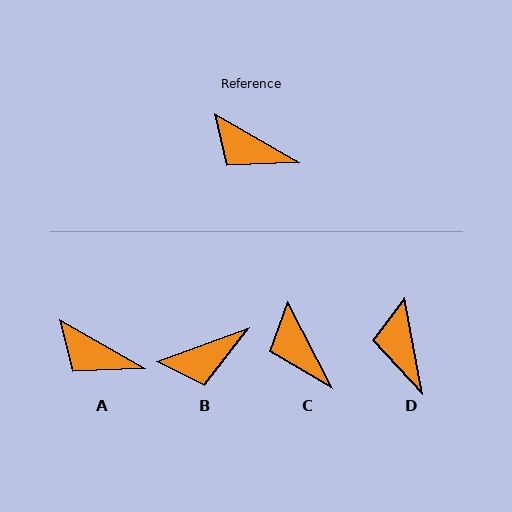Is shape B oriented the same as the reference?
No, it is off by about 50 degrees.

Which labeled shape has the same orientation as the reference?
A.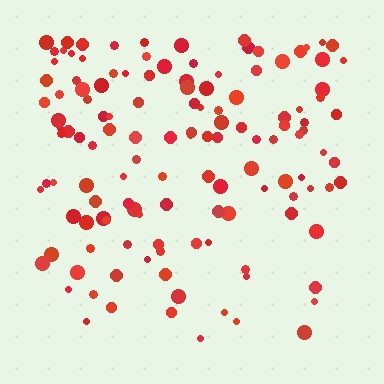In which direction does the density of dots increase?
From bottom to top, with the top side densest.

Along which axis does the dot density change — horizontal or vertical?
Vertical.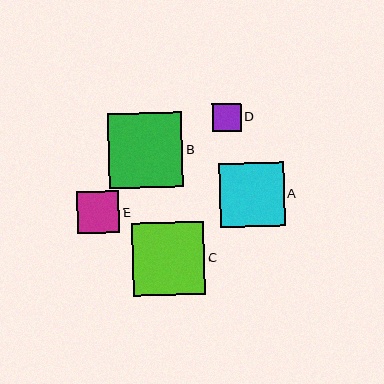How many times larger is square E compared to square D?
Square E is approximately 1.5 times the size of square D.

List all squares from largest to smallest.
From largest to smallest: B, C, A, E, D.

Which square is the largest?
Square B is the largest with a size of approximately 75 pixels.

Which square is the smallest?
Square D is the smallest with a size of approximately 29 pixels.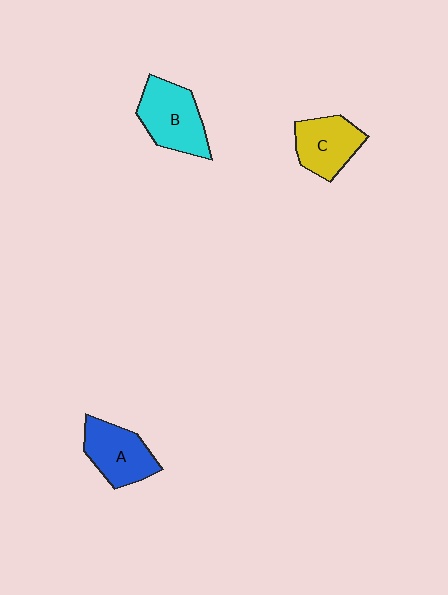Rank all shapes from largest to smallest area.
From largest to smallest: B (cyan), A (blue), C (yellow).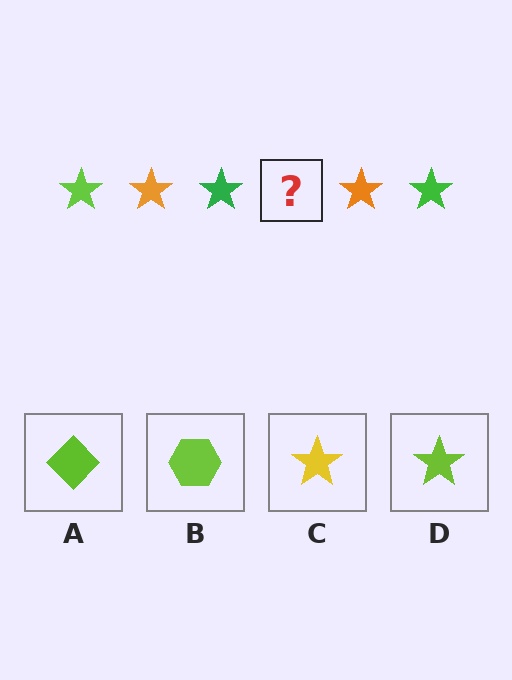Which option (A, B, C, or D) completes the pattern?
D.